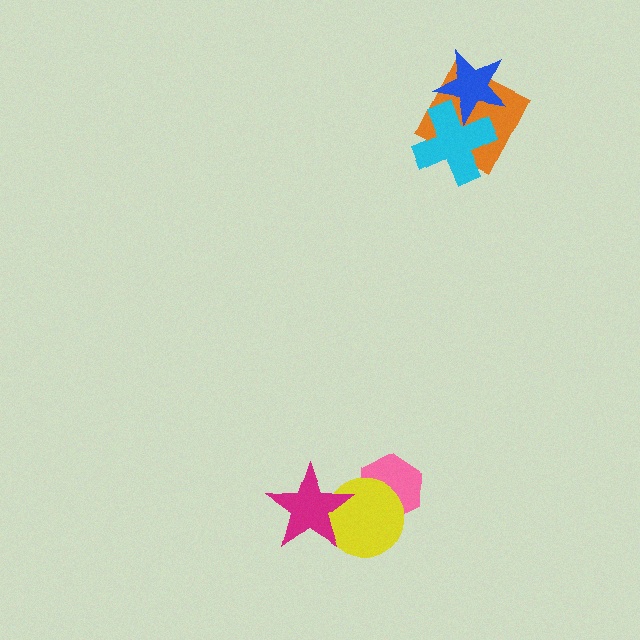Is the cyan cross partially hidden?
No, no other shape covers it.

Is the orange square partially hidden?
Yes, it is partially covered by another shape.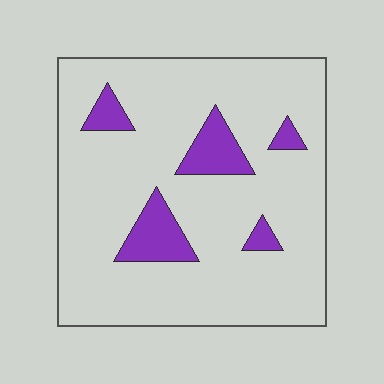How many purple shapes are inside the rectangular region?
5.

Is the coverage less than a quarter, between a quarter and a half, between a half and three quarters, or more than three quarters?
Less than a quarter.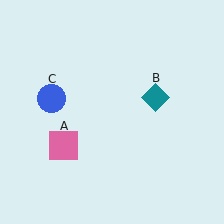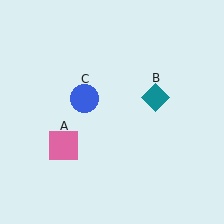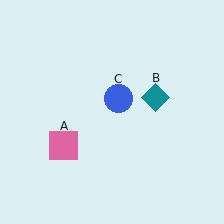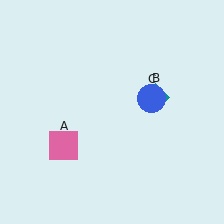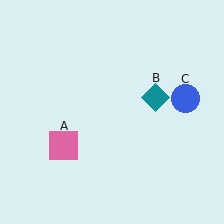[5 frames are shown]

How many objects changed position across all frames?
1 object changed position: blue circle (object C).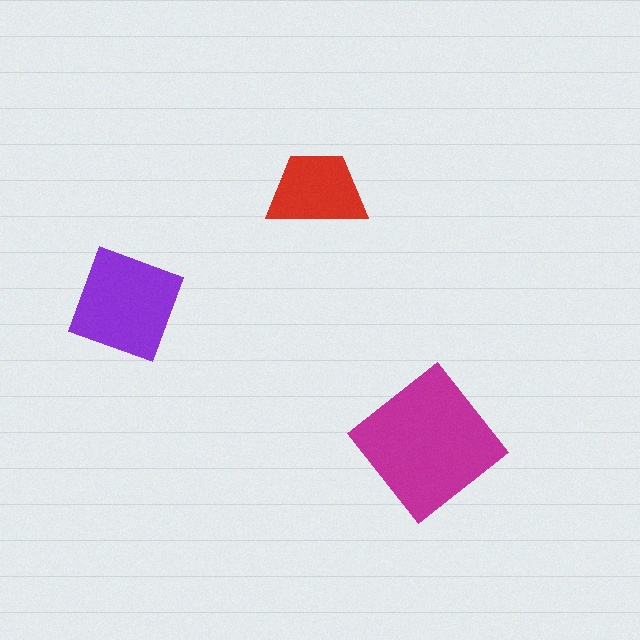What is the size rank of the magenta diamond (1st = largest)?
1st.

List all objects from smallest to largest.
The red trapezoid, the purple diamond, the magenta diamond.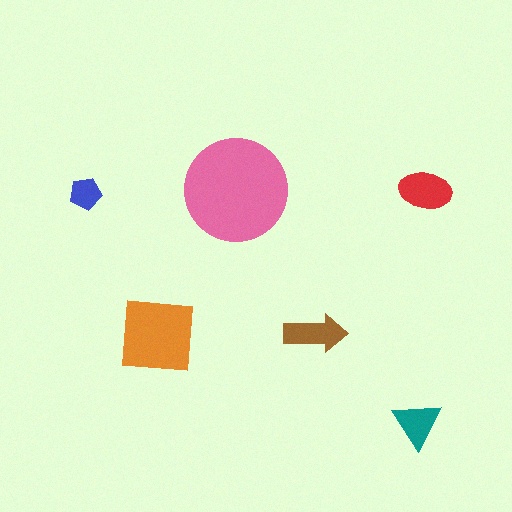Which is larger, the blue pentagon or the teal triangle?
The teal triangle.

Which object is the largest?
The pink circle.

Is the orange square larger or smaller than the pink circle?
Smaller.